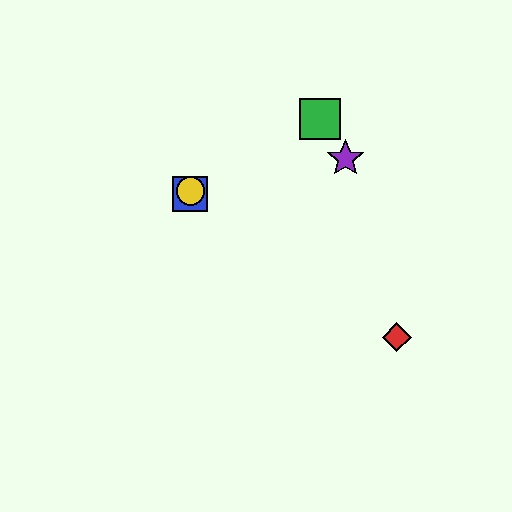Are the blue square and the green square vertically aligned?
No, the blue square is at x≈190 and the green square is at x≈320.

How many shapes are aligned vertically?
2 shapes (the blue square, the yellow circle) are aligned vertically.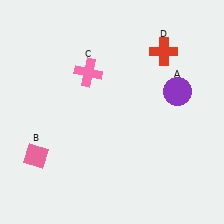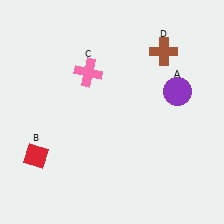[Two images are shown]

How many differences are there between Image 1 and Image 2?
There are 2 differences between the two images.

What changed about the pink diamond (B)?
In Image 1, B is pink. In Image 2, it changed to red.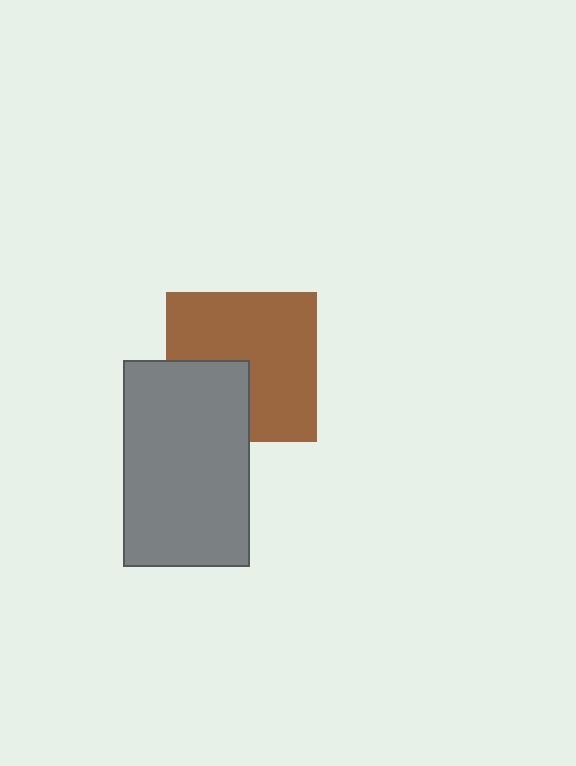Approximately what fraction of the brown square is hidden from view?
Roughly 30% of the brown square is hidden behind the gray rectangle.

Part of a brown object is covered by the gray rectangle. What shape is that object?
It is a square.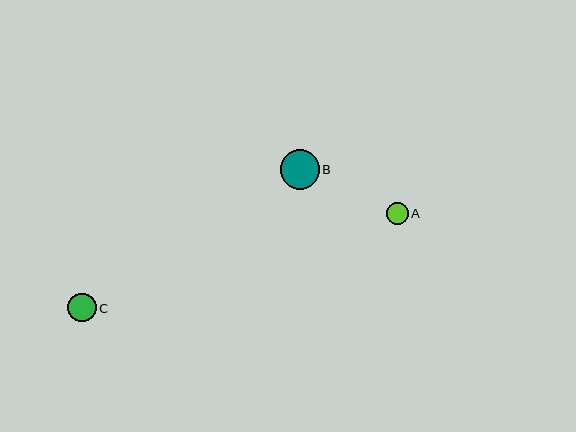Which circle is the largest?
Circle B is the largest with a size of approximately 39 pixels.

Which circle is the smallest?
Circle A is the smallest with a size of approximately 22 pixels.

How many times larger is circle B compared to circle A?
Circle B is approximately 1.8 times the size of circle A.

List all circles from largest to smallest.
From largest to smallest: B, C, A.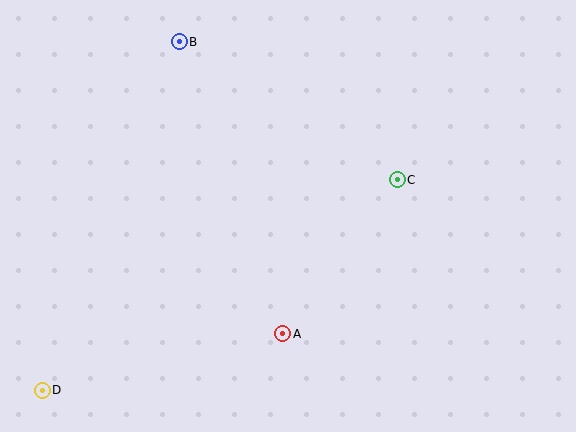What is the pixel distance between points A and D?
The distance between A and D is 247 pixels.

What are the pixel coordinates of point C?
Point C is at (397, 180).